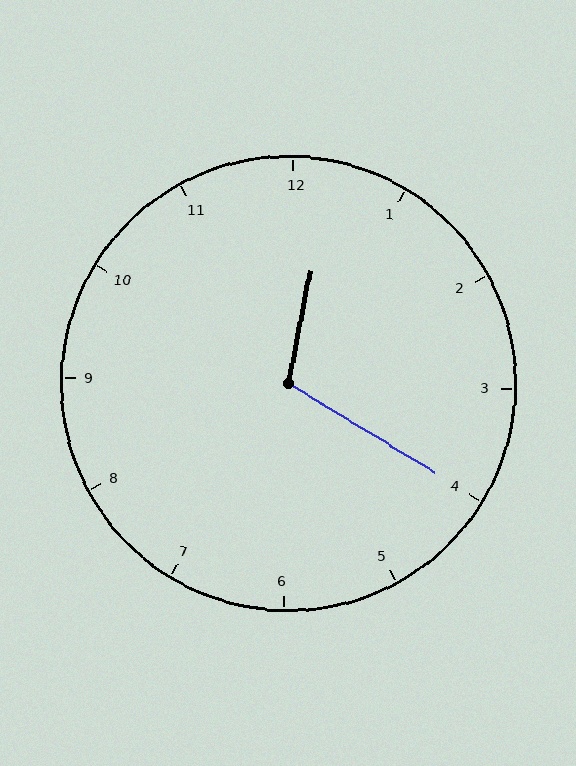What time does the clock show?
12:20.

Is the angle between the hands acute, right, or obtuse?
It is obtuse.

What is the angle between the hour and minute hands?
Approximately 110 degrees.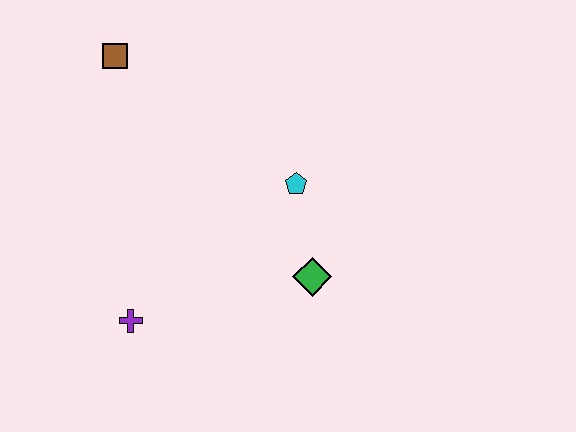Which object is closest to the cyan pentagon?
The green diamond is closest to the cyan pentagon.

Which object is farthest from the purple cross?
The brown square is farthest from the purple cross.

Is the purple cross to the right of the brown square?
Yes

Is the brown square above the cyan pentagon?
Yes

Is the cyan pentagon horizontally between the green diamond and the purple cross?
Yes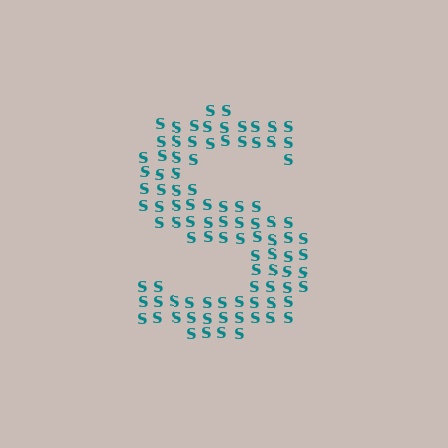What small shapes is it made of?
It is made of small letter S's.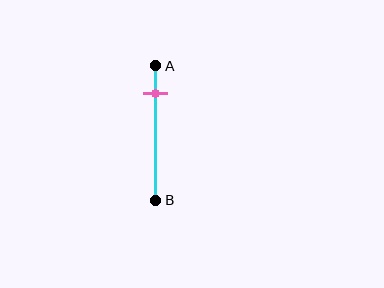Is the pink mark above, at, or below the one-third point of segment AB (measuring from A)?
The pink mark is above the one-third point of segment AB.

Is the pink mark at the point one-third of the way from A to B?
No, the mark is at about 20% from A, not at the 33% one-third point.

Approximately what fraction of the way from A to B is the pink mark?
The pink mark is approximately 20% of the way from A to B.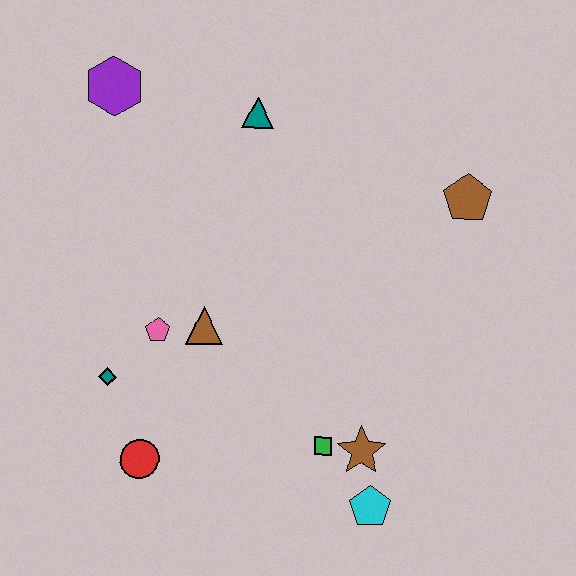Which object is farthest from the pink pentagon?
The brown pentagon is farthest from the pink pentagon.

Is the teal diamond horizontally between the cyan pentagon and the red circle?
No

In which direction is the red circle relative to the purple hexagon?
The red circle is below the purple hexagon.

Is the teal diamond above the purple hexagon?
No